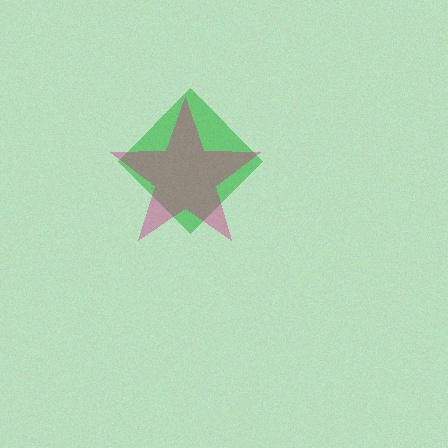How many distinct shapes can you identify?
There are 2 distinct shapes: a green diamond, a magenta star.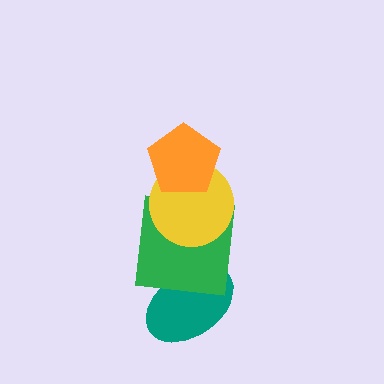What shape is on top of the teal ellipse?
The green square is on top of the teal ellipse.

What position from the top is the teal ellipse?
The teal ellipse is 4th from the top.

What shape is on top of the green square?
The yellow circle is on top of the green square.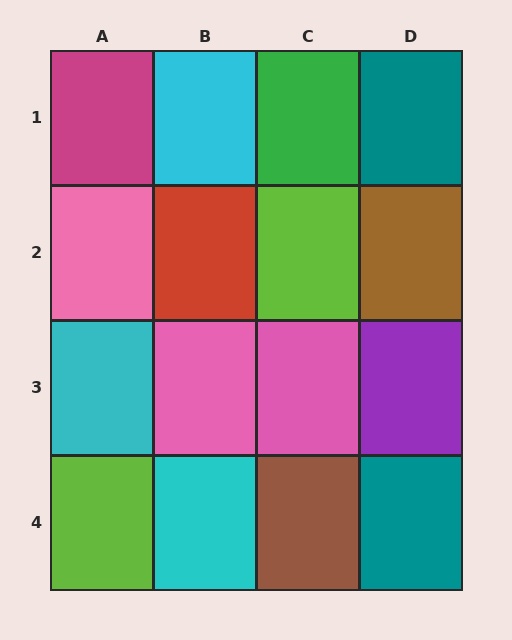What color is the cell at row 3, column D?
Purple.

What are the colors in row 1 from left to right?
Magenta, cyan, green, teal.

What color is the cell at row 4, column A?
Lime.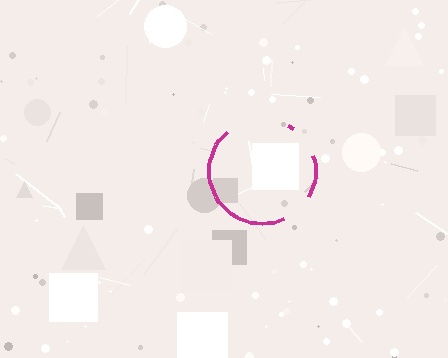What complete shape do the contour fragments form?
The contour fragments form a circle.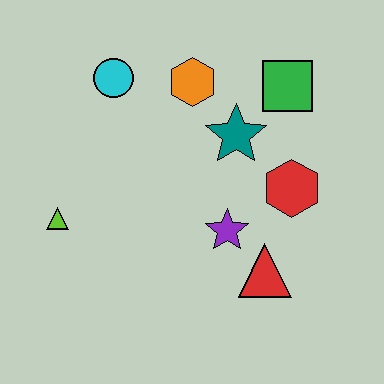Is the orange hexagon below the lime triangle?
No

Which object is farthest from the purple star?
The cyan circle is farthest from the purple star.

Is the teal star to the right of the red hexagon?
No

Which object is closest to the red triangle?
The purple star is closest to the red triangle.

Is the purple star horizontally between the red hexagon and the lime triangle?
Yes